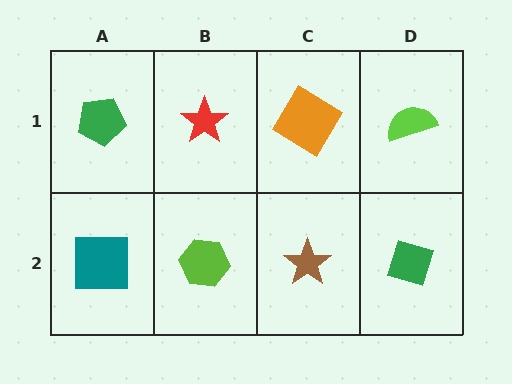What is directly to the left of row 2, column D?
A brown star.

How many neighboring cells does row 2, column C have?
3.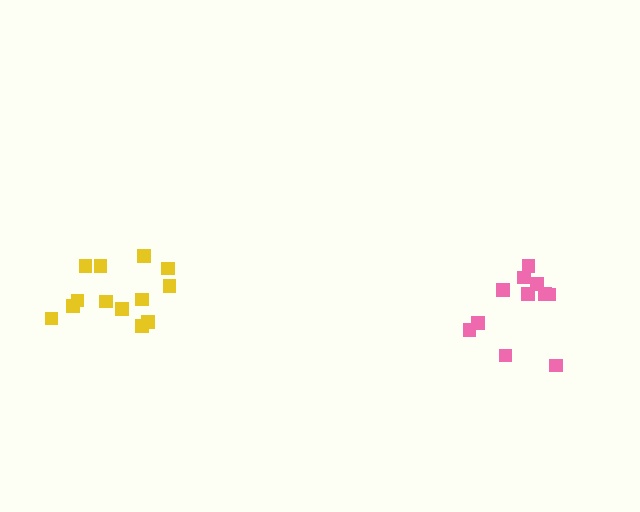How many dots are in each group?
Group 1: 11 dots, Group 2: 13 dots (24 total).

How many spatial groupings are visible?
There are 2 spatial groupings.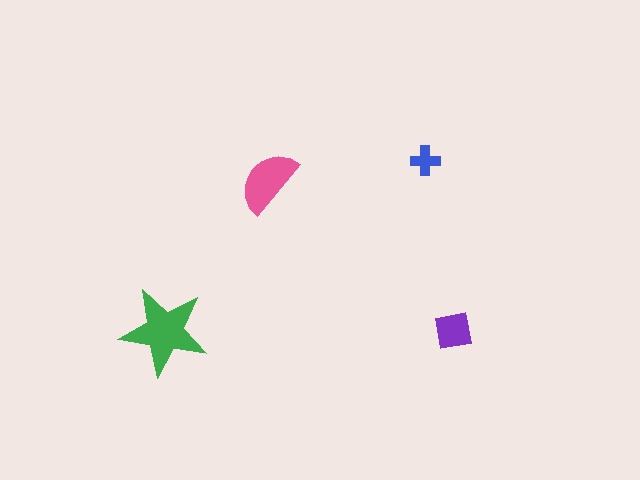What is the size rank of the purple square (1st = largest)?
3rd.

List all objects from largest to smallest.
The green star, the pink semicircle, the purple square, the blue cross.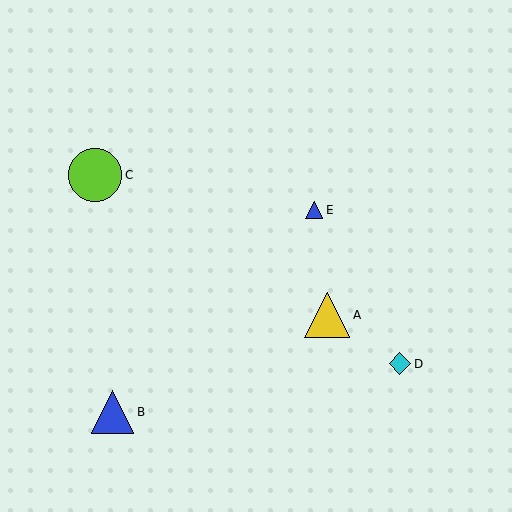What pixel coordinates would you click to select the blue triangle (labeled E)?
Click at (314, 210) to select the blue triangle E.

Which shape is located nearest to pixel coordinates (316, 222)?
The blue triangle (labeled E) at (314, 210) is nearest to that location.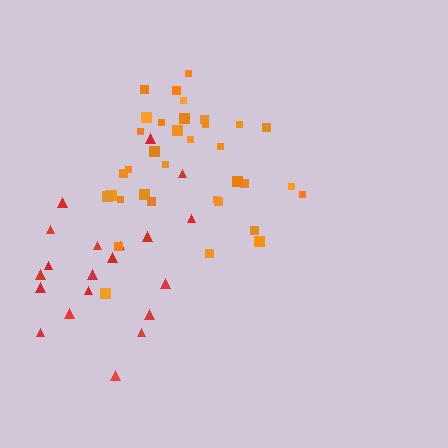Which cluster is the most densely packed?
Orange.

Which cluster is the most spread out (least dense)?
Red.